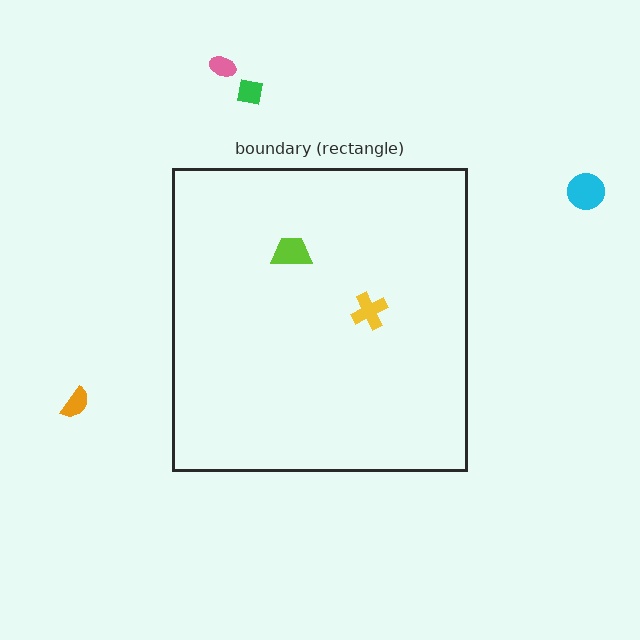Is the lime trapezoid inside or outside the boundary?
Inside.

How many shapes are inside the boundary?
2 inside, 4 outside.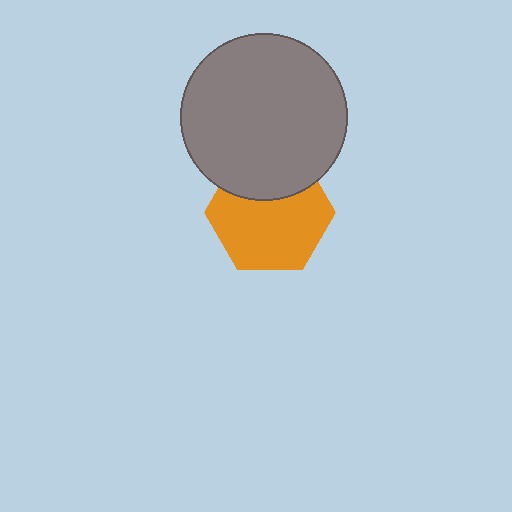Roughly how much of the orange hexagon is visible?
Most of it is visible (roughly 69%).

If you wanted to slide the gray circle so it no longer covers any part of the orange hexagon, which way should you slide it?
Slide it up — that is the most direct way to separate the two shapes.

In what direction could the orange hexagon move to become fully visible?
The orange hexagon could move down. That would shift it out from behind the gray circle entirely.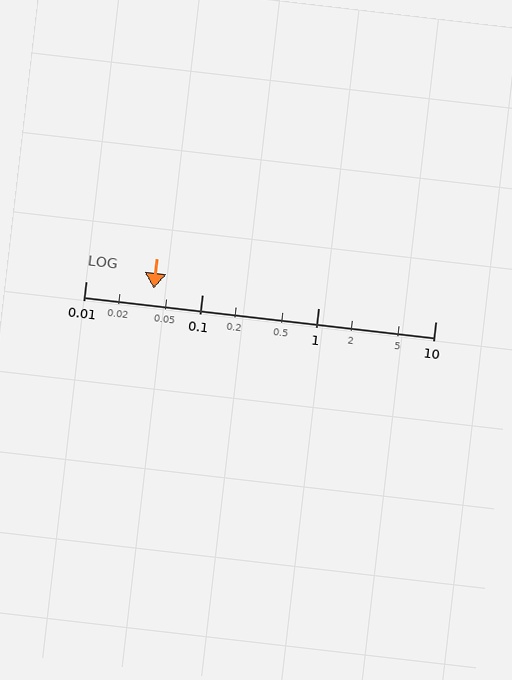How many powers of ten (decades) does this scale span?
The scale spans 3 decades, from 0.01 to 10.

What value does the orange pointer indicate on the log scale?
The pointer indicates approximately 0.038.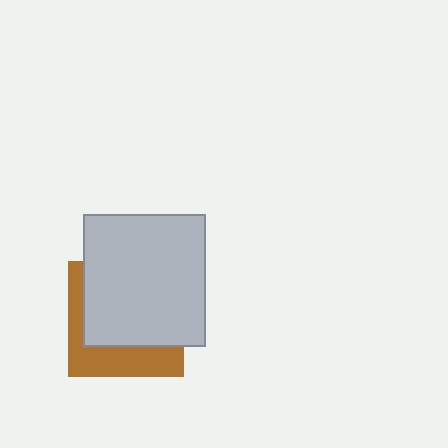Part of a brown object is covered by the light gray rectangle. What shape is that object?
It is a square.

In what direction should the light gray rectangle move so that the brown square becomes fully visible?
The light gray rectangle should move toward the upper-right. That is the shortest direction to clear the overlap and leave the brown square fully visible.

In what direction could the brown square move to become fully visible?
The brown square could move toward the lower-left. That would shift it out from behind the light gray rectangle entirely.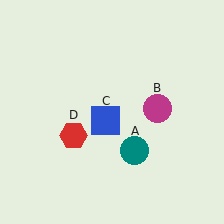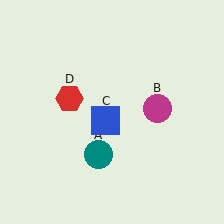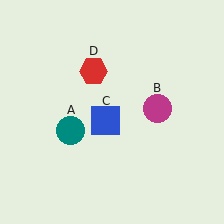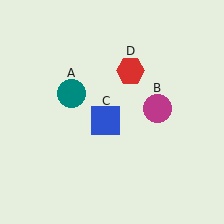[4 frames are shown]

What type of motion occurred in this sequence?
The teal circle (object A), red hexagon (object D) rotated clockwise around the center of the scene.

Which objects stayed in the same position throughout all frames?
Magenta circle (object B) and blue square (object C) remained stationary.